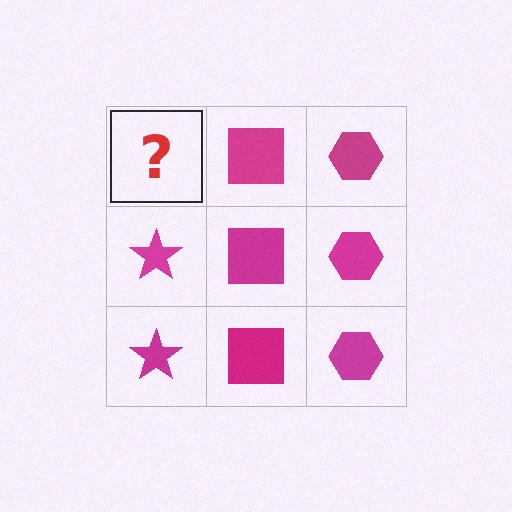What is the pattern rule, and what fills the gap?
The rule is that each column has a consistent shape. The gap should be filled with a magenta star.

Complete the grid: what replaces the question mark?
The question mark should be replaced with a magenta star.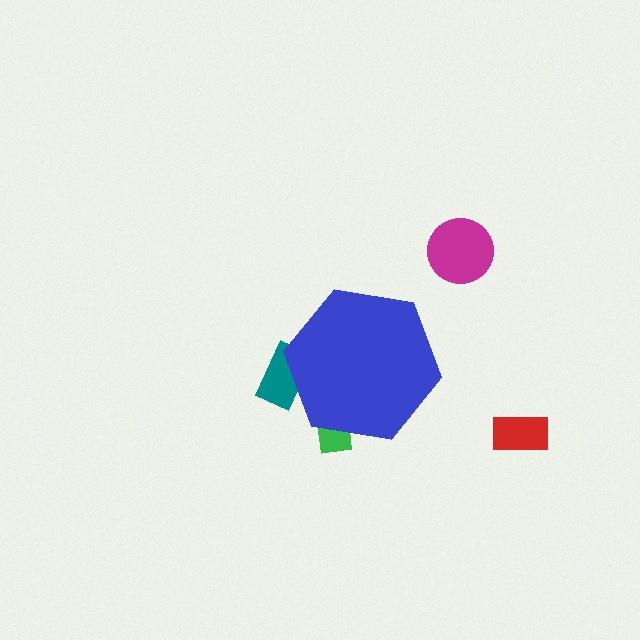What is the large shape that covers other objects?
A blue hexagon.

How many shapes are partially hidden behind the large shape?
2 shapes are partially hidden.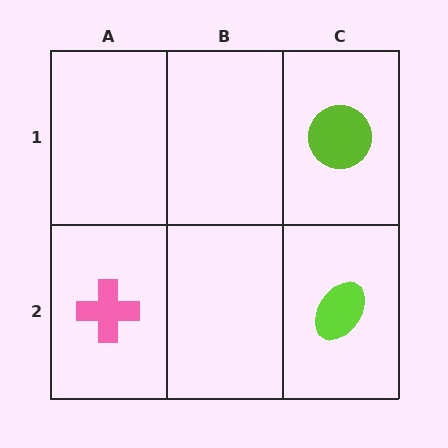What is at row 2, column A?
A pink cross.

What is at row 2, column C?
A lime ellipse.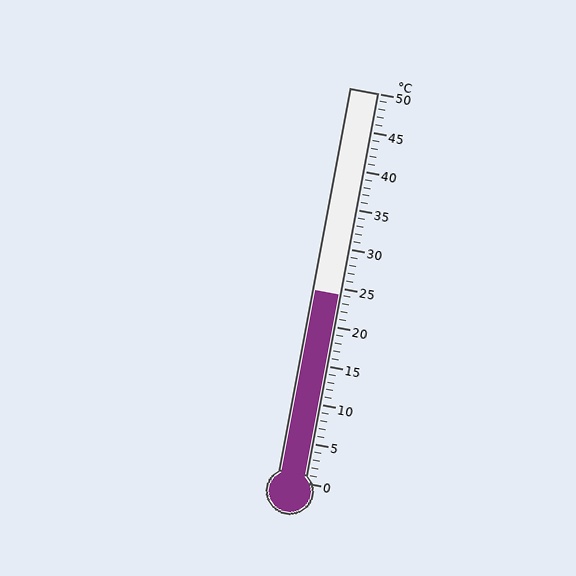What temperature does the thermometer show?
The thermometer shows approximately 24°C.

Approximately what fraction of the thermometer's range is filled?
The thermometer is filled to approximately 50% of its range.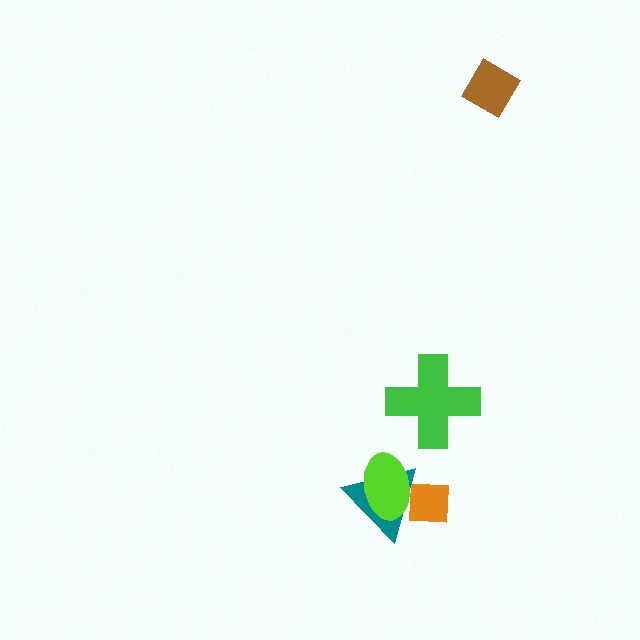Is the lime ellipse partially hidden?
No, no other shape covers it.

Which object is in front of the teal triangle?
The lime ellipse is in front of the teal triangle.